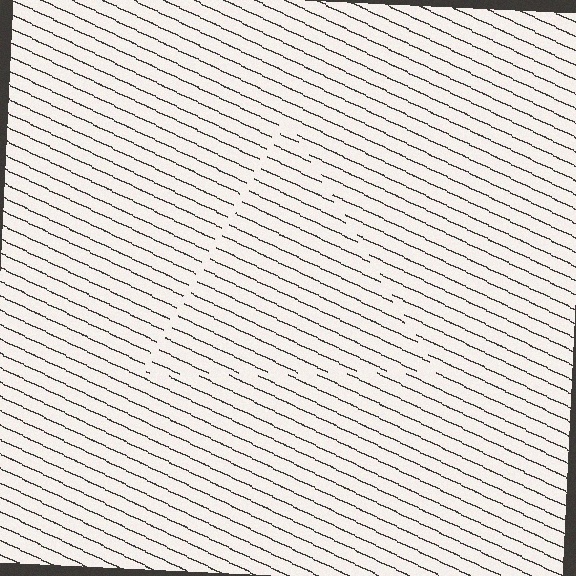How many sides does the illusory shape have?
3 sides — the line-ends trace a triangle.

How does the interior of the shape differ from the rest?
The interior of the shape contains the same grating, shifted by half a period — the contour is defined by the phase discontinuity where line-ends from the inner and outer gratings abut.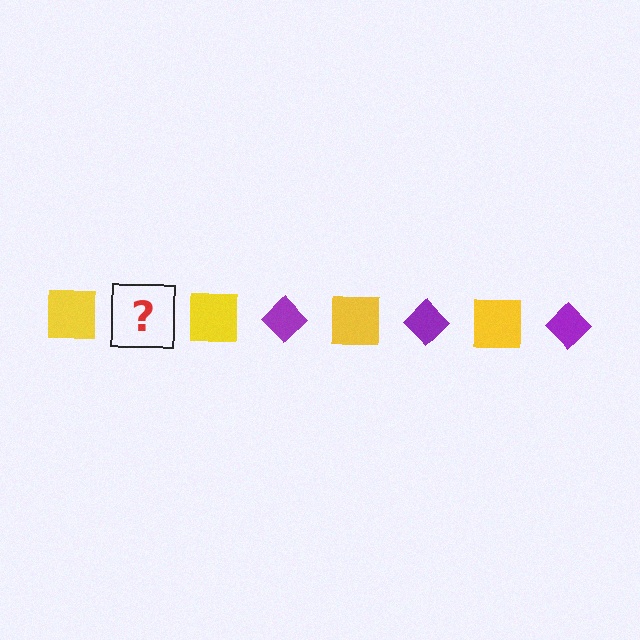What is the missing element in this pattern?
The missing element is a purple diamond.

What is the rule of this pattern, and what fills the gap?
The rule is that the pattern alternates between yellow square and purple diamond. The gap should be filled with a purple diamond.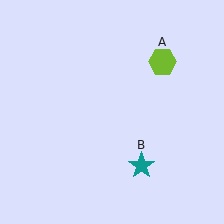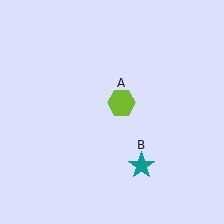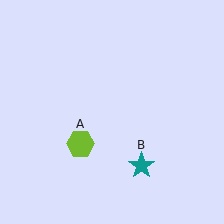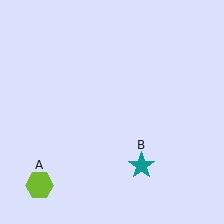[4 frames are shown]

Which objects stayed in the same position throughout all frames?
Teal star (object B) remained stationary.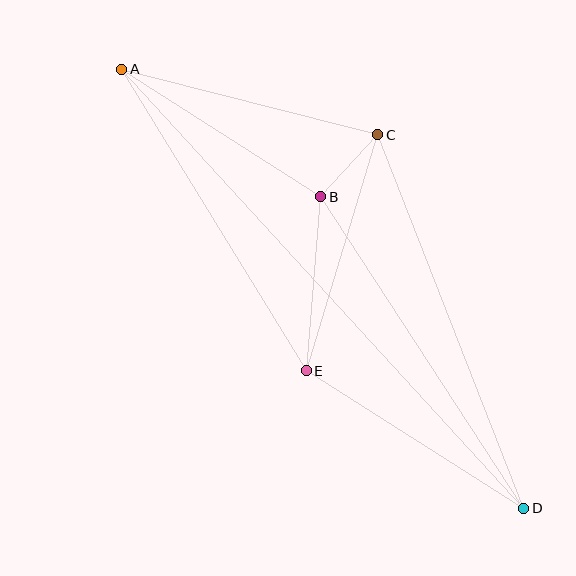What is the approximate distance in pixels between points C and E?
The distance between C and E is approximately 247 pixels.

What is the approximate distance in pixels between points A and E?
The distance between A and E is approximately 354 pixels.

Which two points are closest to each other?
Points B and C are closest to each other.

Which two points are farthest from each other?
Points A and D are farthest from each other.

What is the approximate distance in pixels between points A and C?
The distance between A and C is approximately 264 pixels.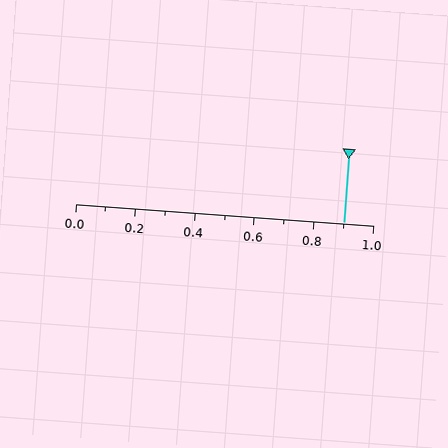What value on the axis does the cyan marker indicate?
The marker indicates approximately 0.9.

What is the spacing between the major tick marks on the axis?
The major ticks are spaced 0.2 apart.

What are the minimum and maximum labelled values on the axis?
The axis runs from 0.0 to 1.0.